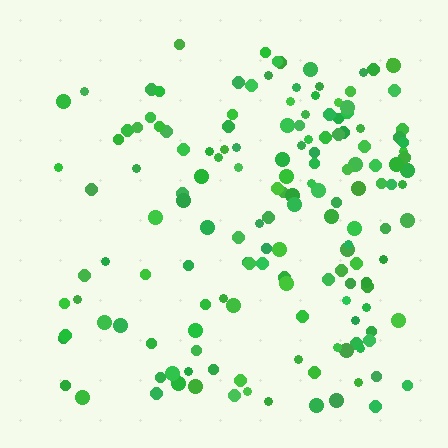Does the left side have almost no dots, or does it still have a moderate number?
Still a moderate number, just noticeably fewer than the right.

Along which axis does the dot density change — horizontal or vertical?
Horizontal.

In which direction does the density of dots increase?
From left to right, with the right side densest.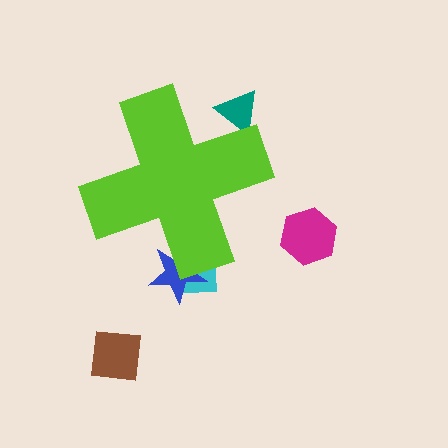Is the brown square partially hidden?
No, the brown square is fully visible.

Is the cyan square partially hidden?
Yes, the cyan square is partially hidden behind the lime cross.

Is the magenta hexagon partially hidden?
No, the magenta hexagon is fully visible.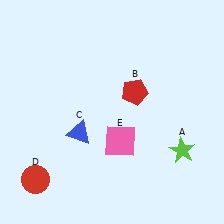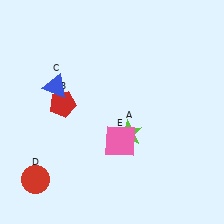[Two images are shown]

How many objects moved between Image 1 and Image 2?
3 objects moved between the two images.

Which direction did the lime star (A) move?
The lime star (A) moved left.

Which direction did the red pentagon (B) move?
The red pentagon (B) moved left.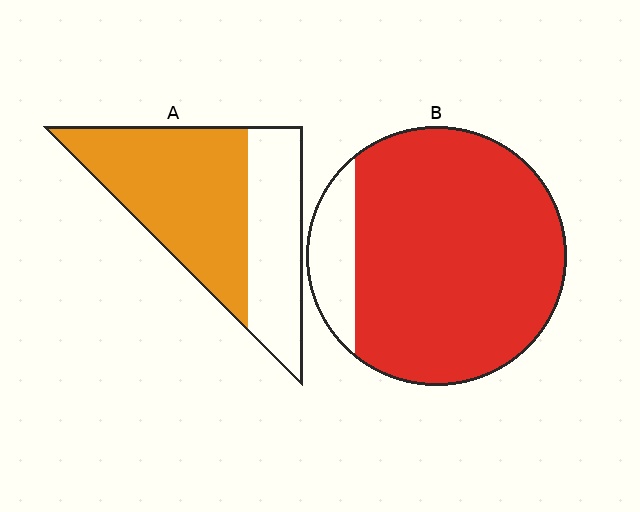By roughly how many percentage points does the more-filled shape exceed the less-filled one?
By roughly 25 percentage points (B over A).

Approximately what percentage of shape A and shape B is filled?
A is approximately 60% and B is approximately 85%.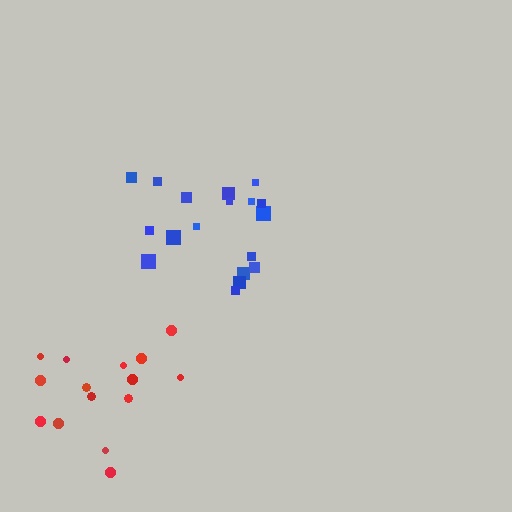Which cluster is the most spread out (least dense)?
Red.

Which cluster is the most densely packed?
Blue.